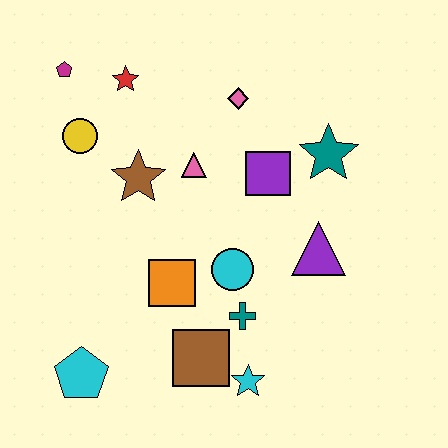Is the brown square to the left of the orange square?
No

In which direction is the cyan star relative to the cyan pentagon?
The cyan star is to the right of the cyan pentagon.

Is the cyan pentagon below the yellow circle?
Yes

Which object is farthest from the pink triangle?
The cyan pentagon is farthest from the pink triangle.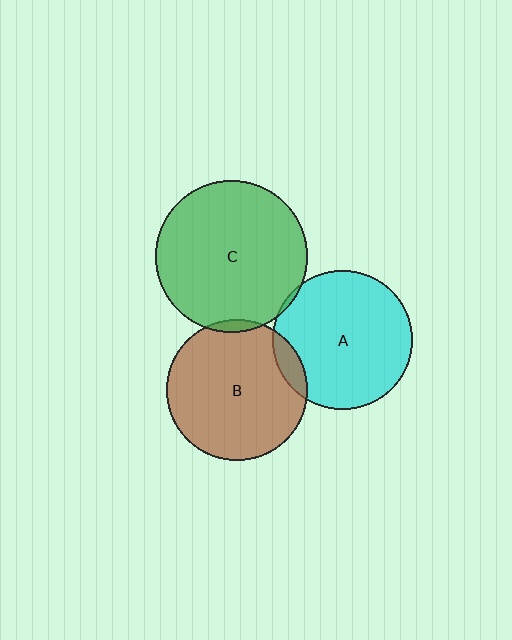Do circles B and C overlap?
Yes.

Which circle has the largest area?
Circle C (green).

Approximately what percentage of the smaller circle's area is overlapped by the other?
Approximately 5%.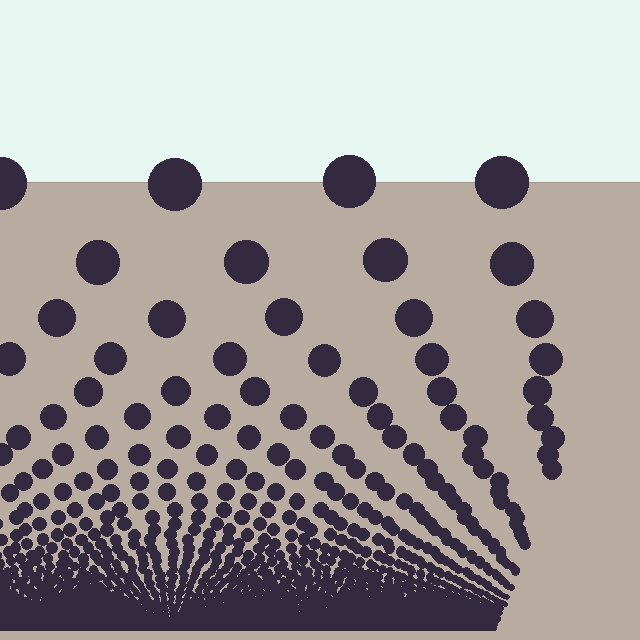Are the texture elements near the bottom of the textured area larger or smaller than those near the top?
Smaller. The gradient is inverted — elements near the bottom are smaller and denser.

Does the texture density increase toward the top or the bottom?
Density increases toward the bottom.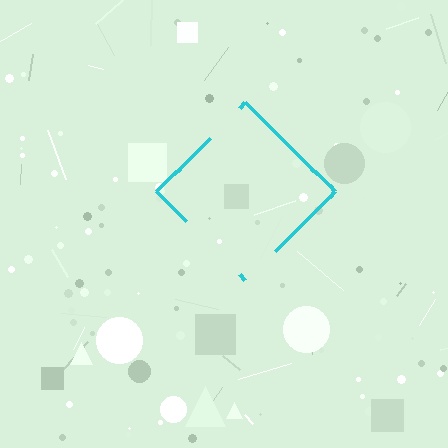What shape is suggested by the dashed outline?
The dashed outline suggests a diamond.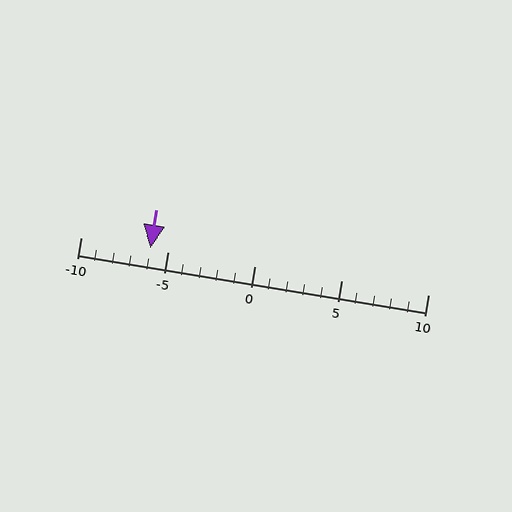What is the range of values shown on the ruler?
The ruler shows values from -10 to 10.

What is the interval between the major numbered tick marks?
The major tick marks are spaced 5 units apart.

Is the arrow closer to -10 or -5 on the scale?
The arrow is closer to -5.